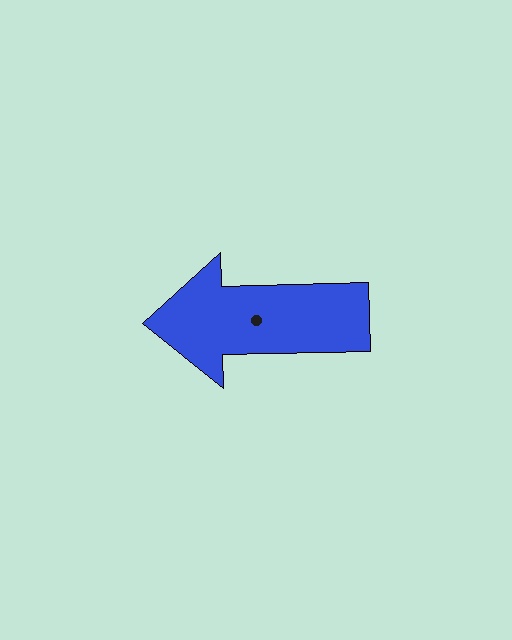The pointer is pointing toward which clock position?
Roughly 9 o'clock.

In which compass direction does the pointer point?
West.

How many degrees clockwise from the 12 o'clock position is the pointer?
Approximately 268 degrees.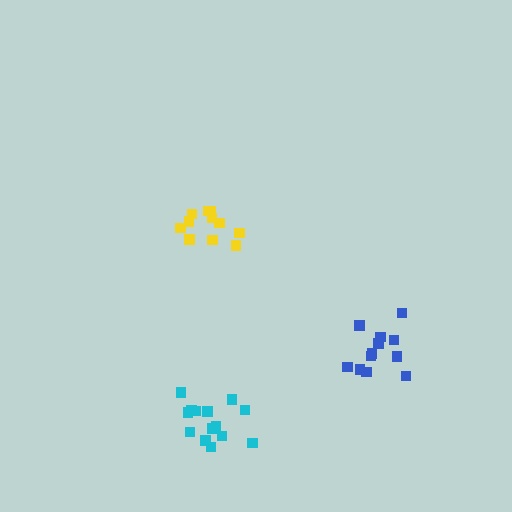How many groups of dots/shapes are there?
There are 3 groups.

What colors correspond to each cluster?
The clusters are colored: cyan, yellow, blue.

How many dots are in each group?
Group 1: 14 dots, Group 2: 11 dots, Group 3: 12 dots (37 total).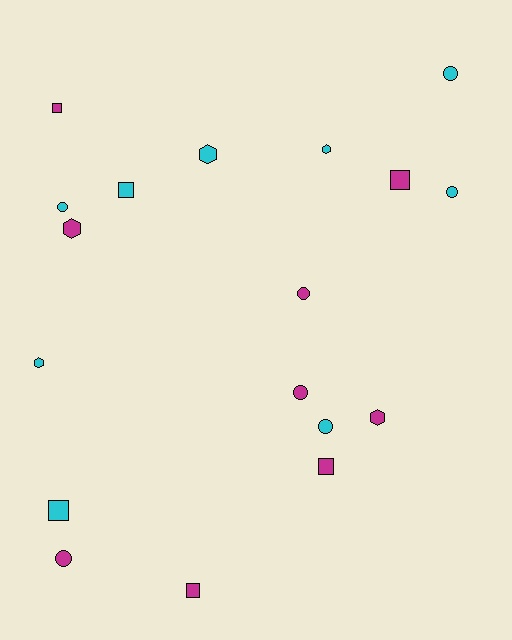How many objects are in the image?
There are 18 objects.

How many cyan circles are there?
There are 4 cyan circles.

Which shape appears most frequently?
Circle, with 7 objects.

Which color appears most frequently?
Magenta, with 9 objects.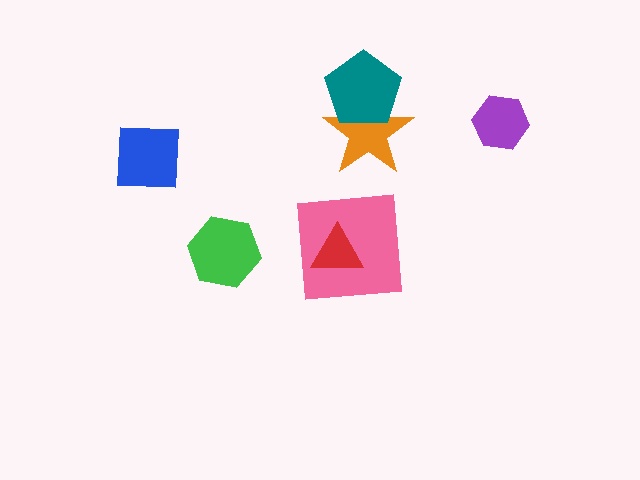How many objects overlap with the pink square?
1 object overlaps with the pink square.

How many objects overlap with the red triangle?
1 object overlaps with the red triangle.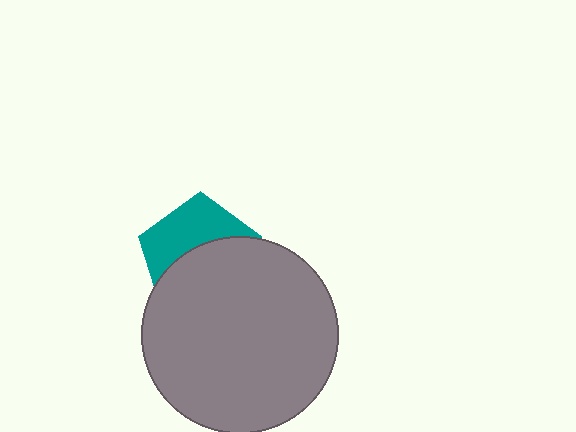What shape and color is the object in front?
The object in front is a gray circle.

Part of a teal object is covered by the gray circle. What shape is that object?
It is a pentagon.